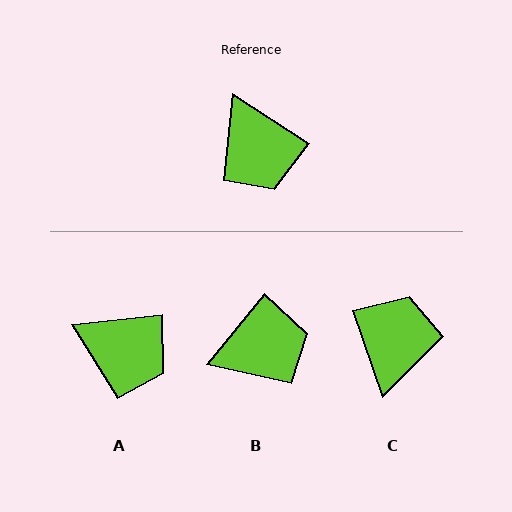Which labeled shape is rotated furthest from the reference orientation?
C, about 141 degrees away.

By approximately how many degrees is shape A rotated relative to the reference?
Approximately 39 degrees counter-clockwise.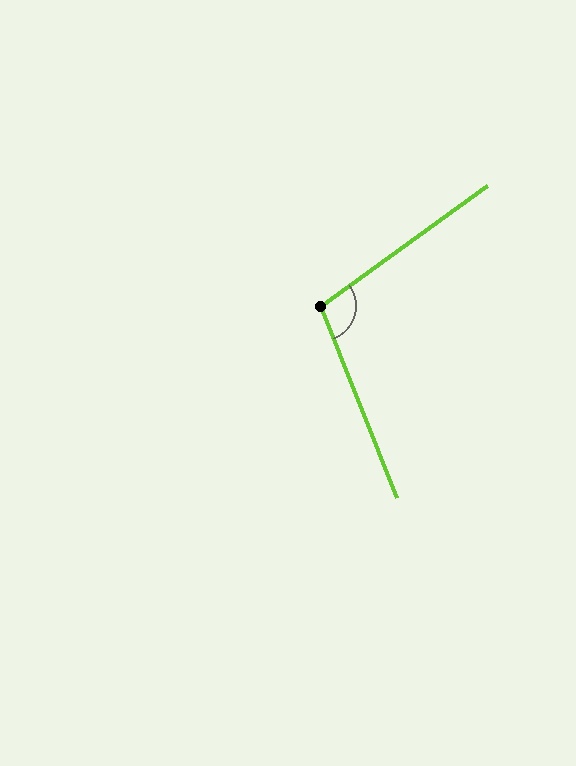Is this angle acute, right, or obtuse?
It is obtuse.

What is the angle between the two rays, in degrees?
Approximately 104 degrees.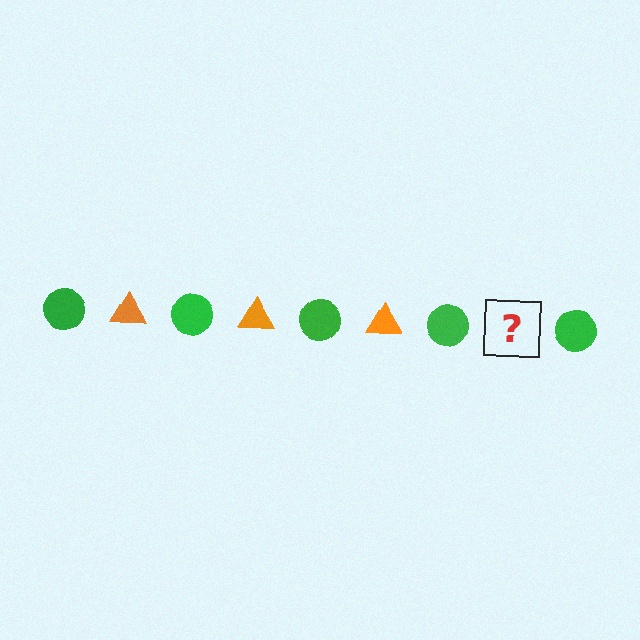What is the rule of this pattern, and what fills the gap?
The rule is that the pattern alternates between green circle and orange triangle. The gap should be filled with an orange triangle.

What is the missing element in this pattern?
The missing element is an orange triangle.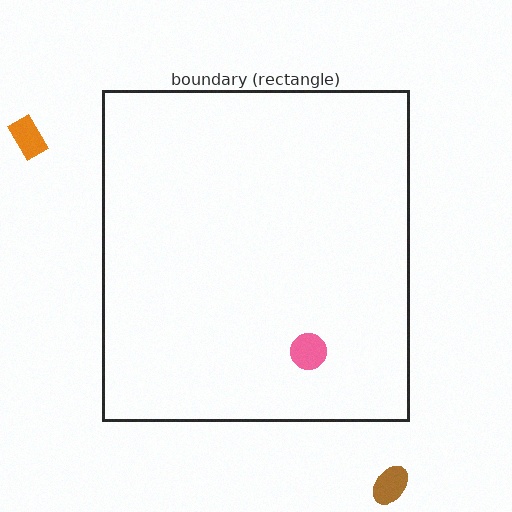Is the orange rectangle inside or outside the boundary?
Outside.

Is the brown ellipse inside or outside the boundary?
Outside.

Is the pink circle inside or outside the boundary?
Inside.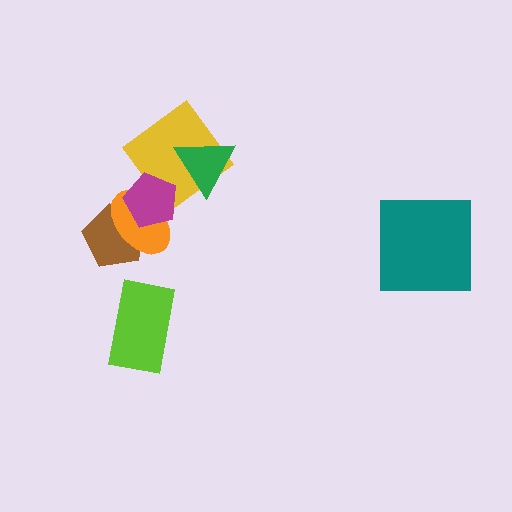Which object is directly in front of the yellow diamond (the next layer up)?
The green triangle is directly in front of the yellow diamond.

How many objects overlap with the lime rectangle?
0 objects overlap with the lime rectangle.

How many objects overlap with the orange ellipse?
2 objects overlap with the orange ellipse.